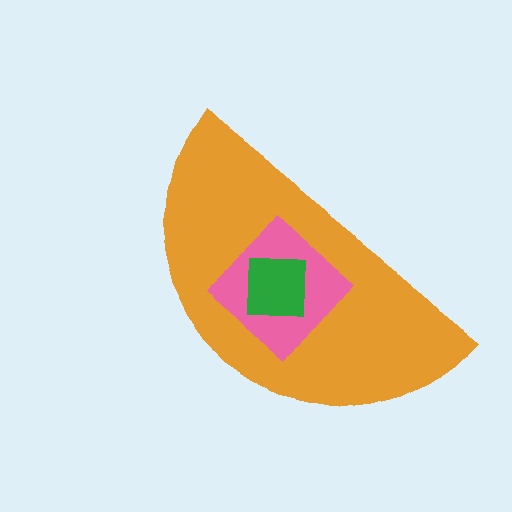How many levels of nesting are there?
3.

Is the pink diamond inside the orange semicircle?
Yes.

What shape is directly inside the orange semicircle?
The pink diamond.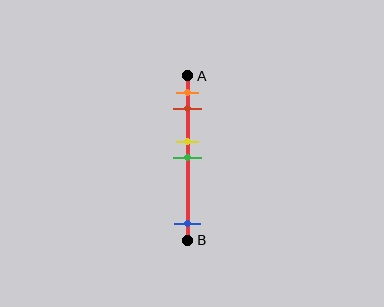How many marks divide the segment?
There are 5 marks dividing the segment.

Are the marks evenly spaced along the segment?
No, the marks are not evenly spaced.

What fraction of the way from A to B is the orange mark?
The orange mark is approximately 10% (0.1) of the way from A to B.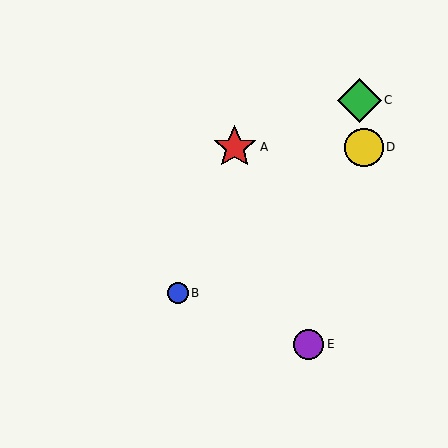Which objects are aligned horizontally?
Objects A, D are aligned horizontally.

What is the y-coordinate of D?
Object D is at y≈147.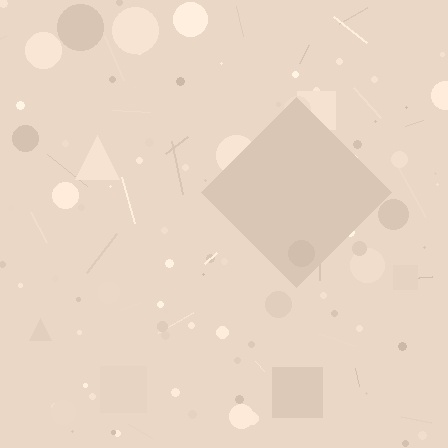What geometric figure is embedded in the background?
A diamond is embedded in the background.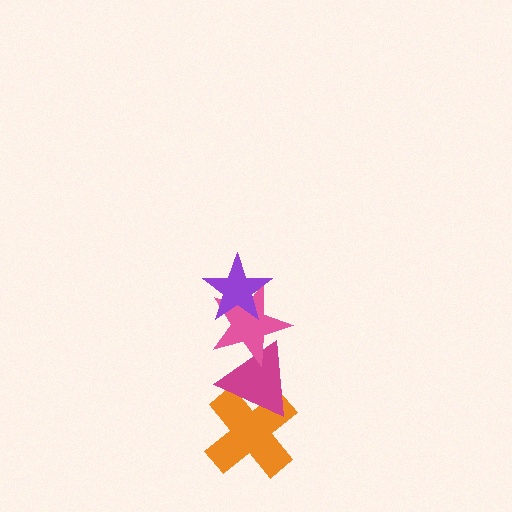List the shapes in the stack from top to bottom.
From top to bottom: the purple star, the pink star, the magenta triangle, the orange cross.